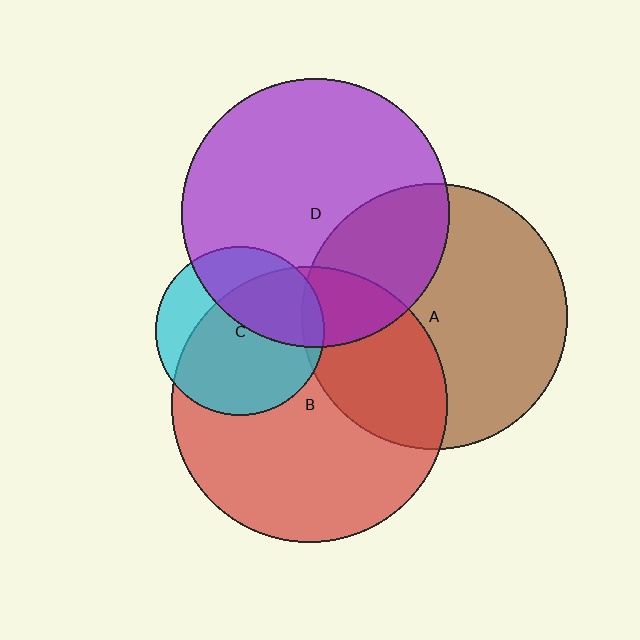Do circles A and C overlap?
Yes.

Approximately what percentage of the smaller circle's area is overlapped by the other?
Approximately 5%.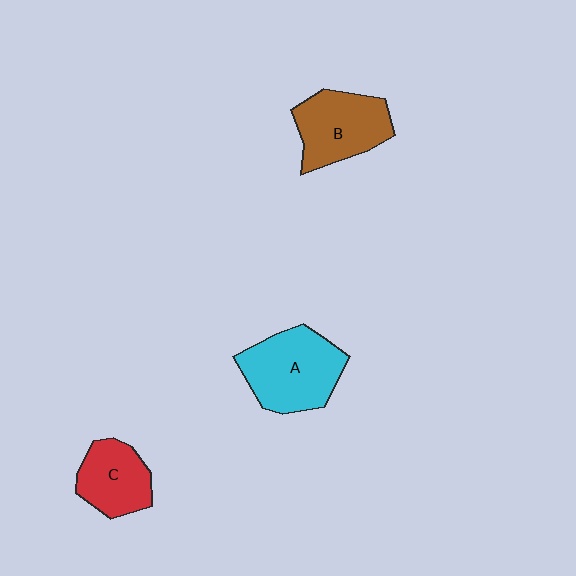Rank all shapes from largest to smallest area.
From largest to smallest: A (cyan), B (brown), C (red).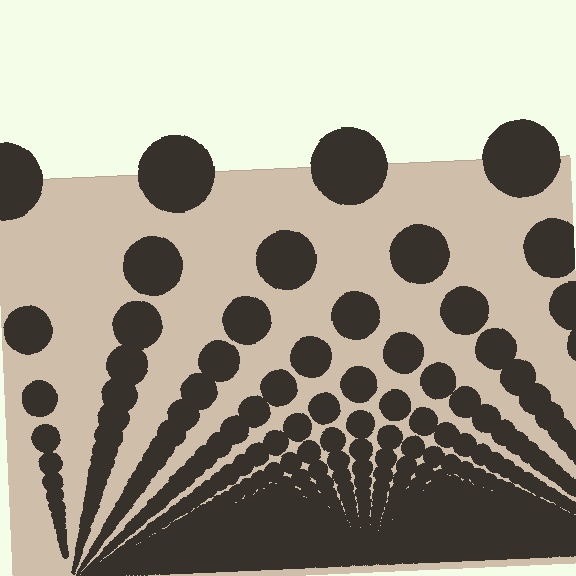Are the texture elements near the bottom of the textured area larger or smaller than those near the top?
Smaller. The gradient is inverted — elements near the bottom are smaller and denser.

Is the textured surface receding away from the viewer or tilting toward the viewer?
The surface appears to tilt toward the viewer. Texture elements get larger and sparser toward the top.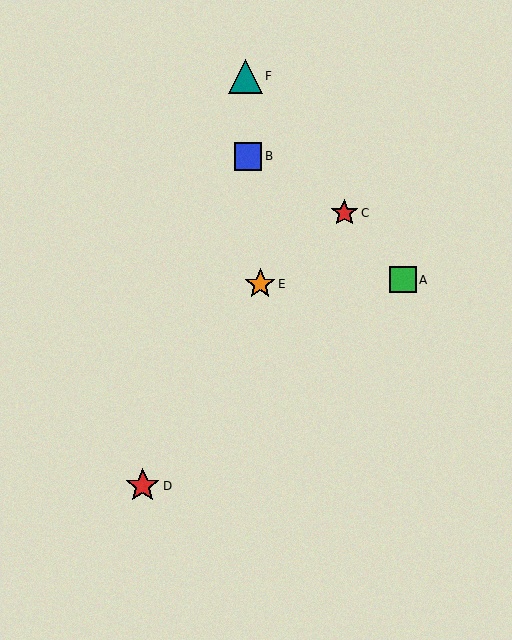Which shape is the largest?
The red star (labeled D) is the largest.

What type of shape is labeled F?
Shape F is a teal triangle.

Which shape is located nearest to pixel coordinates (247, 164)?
The blue square (labeled B) at (248, 156) is nearest to that location.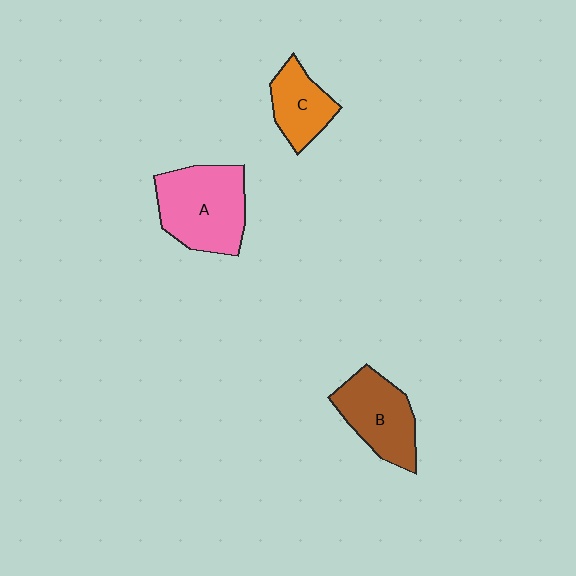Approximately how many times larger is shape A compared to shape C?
Approximately 1.8 times.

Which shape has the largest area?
Shape A (pink).